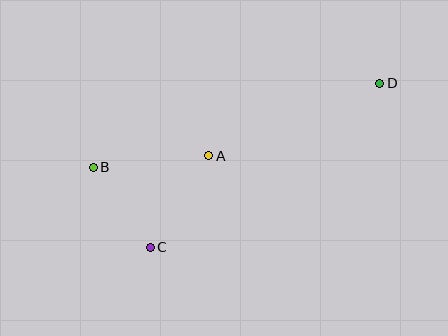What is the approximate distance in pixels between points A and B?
The distance between A and B is approximately 116 pixels.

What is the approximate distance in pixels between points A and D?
The distance between A and D is approximately 186 pixels.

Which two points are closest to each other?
Points B and C are closest to each other.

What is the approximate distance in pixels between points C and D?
The distance between C and D is approximately 282 pixels.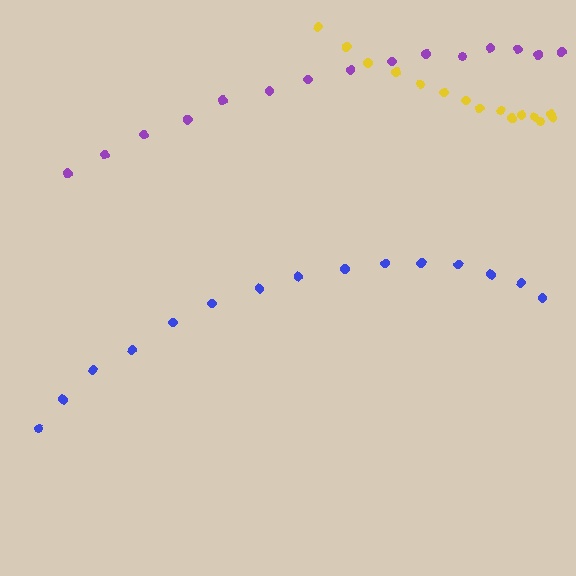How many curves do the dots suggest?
There are 3 distinct paths.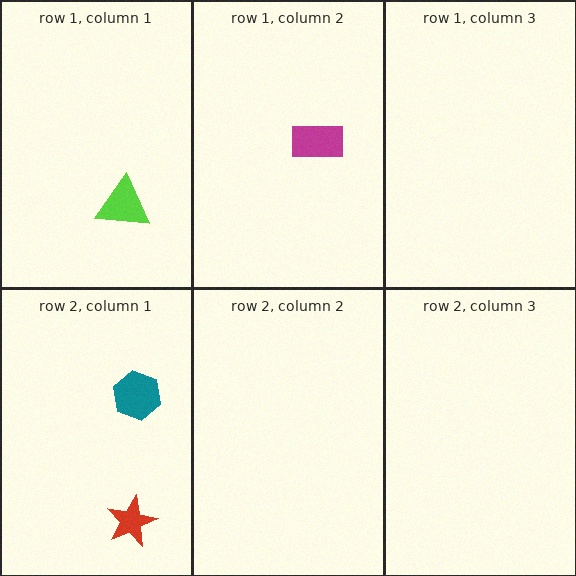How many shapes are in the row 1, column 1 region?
1.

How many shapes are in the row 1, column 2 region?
1.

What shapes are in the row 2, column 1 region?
The red star, the teal hexagon.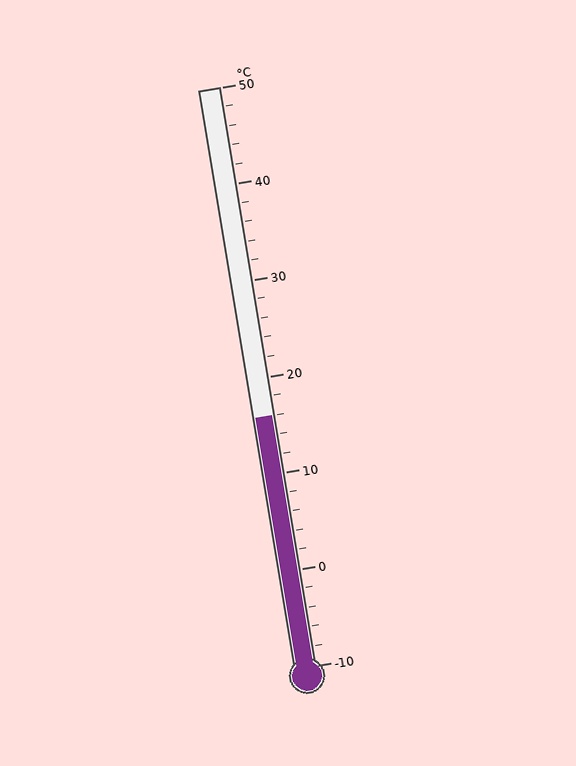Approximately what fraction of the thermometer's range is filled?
The thermometer is filled to approximately 45% of its range.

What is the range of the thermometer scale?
The thermometer scale ranges from -10°C to 50°C.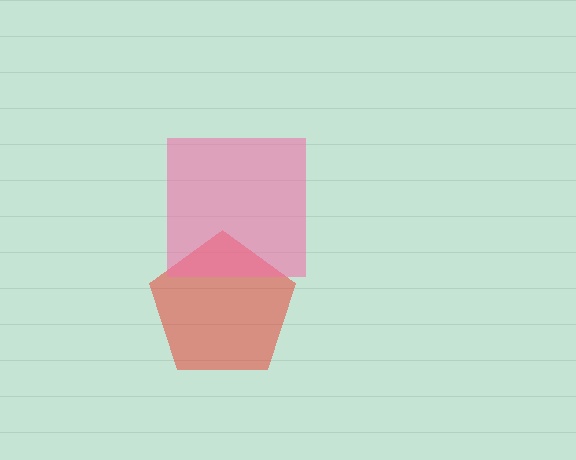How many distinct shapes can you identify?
There are 2 distinct shapes: a red pentagon, a pink square.